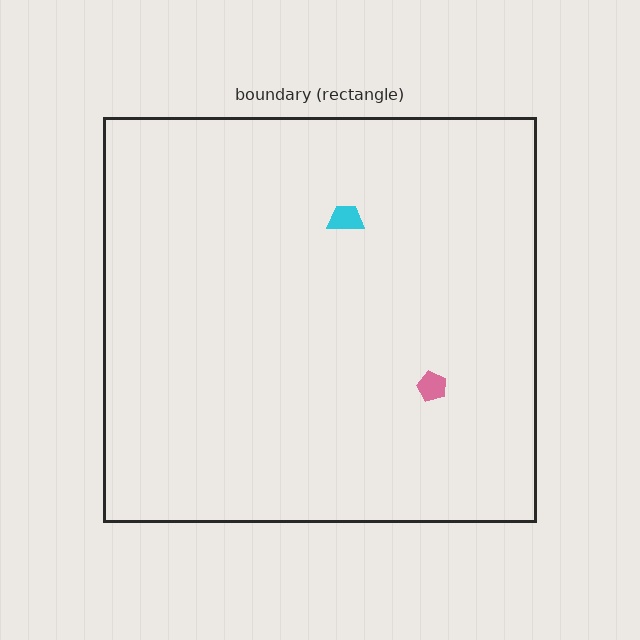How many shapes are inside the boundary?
2 inside, 0 outside.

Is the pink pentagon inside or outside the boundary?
Inside.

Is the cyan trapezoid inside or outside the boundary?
Inside.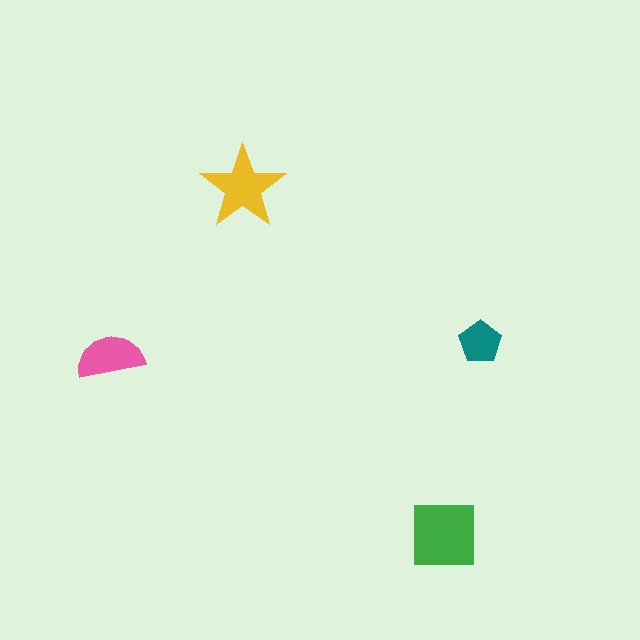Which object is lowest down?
The green square is bottommost.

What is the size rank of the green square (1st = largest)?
1st.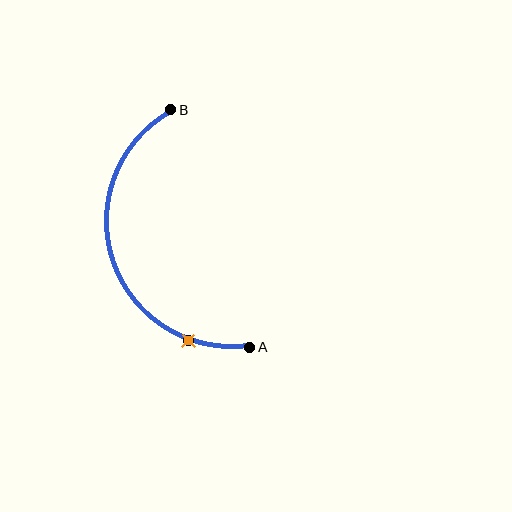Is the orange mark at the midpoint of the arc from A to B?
No. The orange mark lies on the arc but is closer to endpoint A. The arc midpoint would be at the point on the curve equidistant along the arc from both A and B.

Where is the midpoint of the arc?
The arc midpoint is the point on the curve farthest from the straight line joining A and B. It sits to the left of that line.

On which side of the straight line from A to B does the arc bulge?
The arc bulges to the left of the straight line connecting A and B.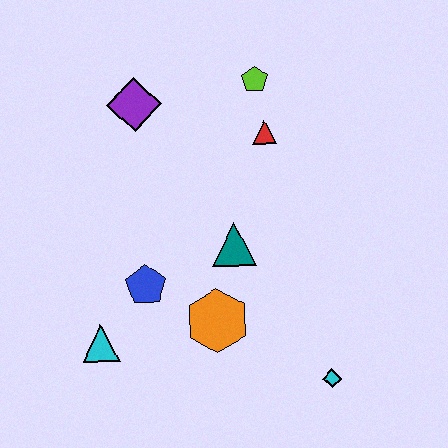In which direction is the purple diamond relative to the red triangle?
The purple diamond is to the left of the red triangle.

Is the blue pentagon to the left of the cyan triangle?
No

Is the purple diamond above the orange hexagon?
Yes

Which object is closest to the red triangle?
The lime pentagon is closest to the red triangle.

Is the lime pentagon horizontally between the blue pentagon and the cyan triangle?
No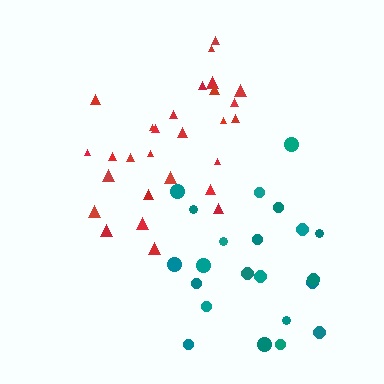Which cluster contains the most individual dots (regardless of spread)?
Red (28).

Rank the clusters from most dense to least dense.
red, teal.